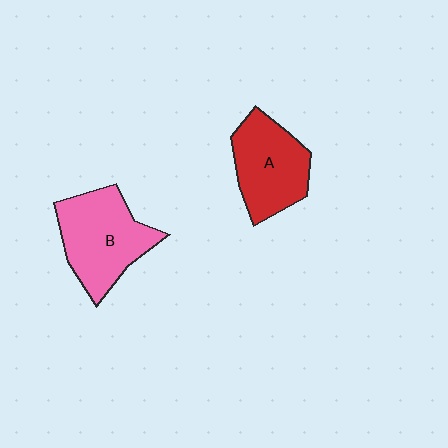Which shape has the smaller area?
Shape A (red).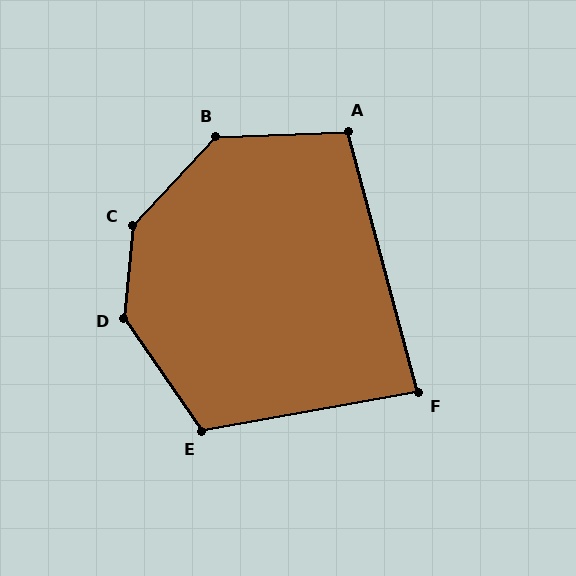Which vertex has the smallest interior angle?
F, at approximately 85 degrees.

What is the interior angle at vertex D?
Approximately 140 degrees (obtuse).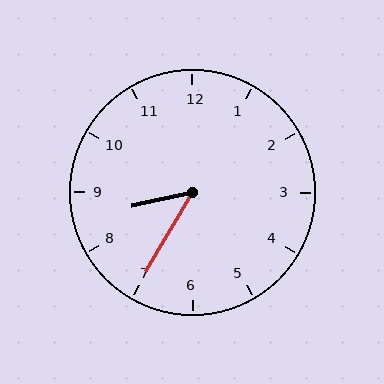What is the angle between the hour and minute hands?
Approximately 48 degrees.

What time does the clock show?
8:35.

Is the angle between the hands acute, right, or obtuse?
It is acute.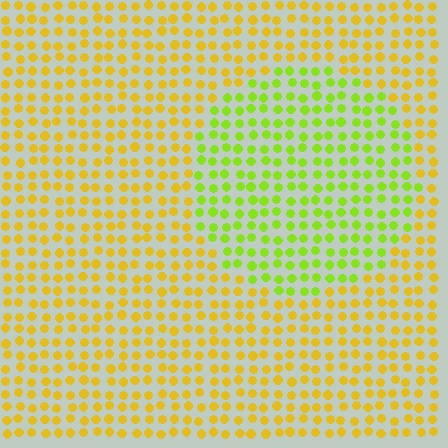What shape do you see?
I see a circle.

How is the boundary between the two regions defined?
The boundary is defined purely by a slight shift in hue (about 40 degrees). Spacing, size, and orientation are identical on both sides.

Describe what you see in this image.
The image is filled with small yellow elements in a uniform arrangement. A circle-shaped region is visible where the elements are tinted to a slightly different hue, forming a subtle color boundary.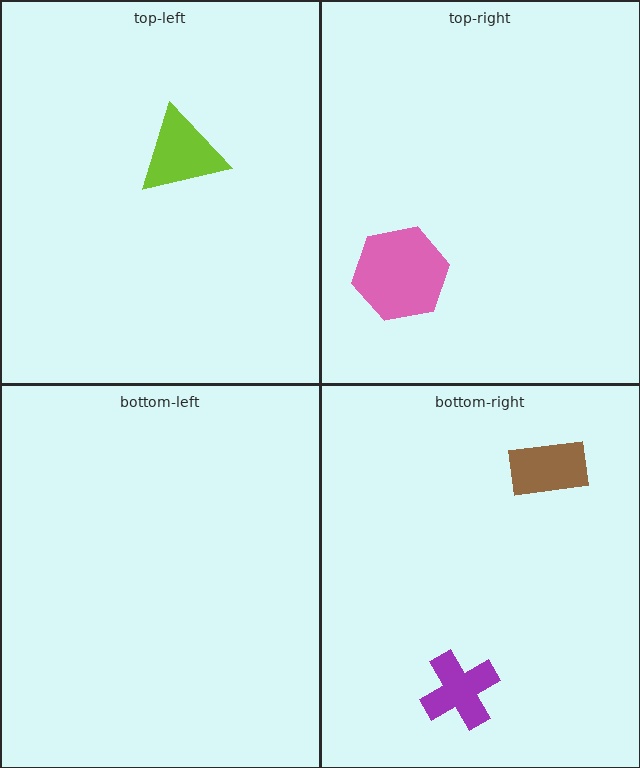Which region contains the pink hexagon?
The top-right region.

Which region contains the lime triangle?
The top-left region.